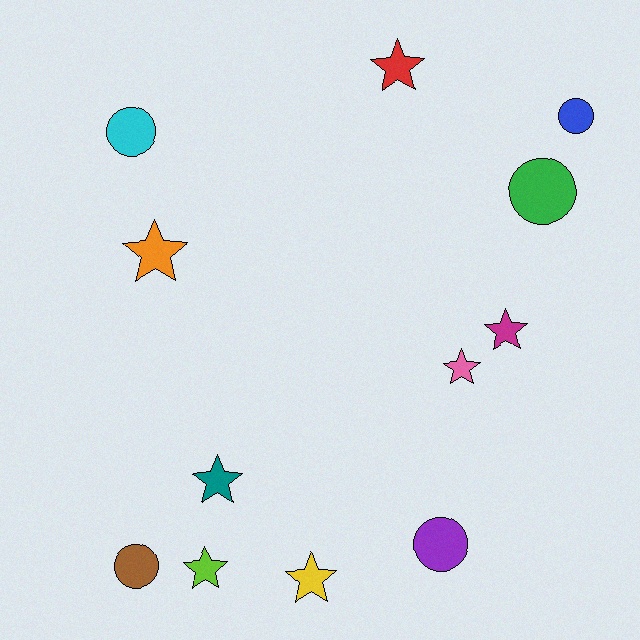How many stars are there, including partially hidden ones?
There are 7 stars.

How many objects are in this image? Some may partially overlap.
There are 12 objects.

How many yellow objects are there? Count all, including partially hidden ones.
There is 1 yellow object.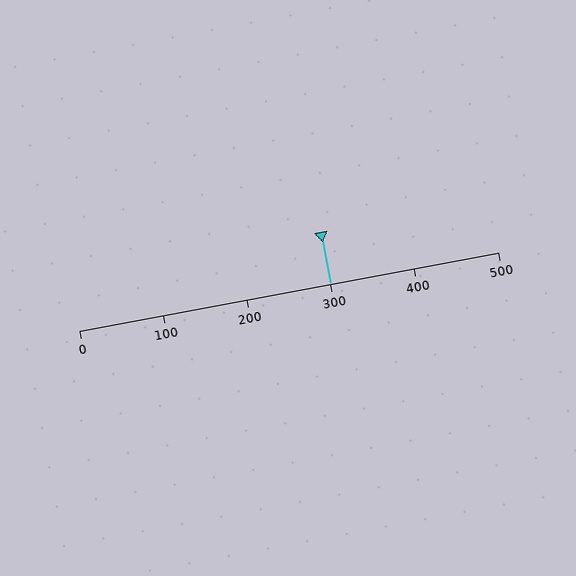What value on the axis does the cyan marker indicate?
The marker indicates approximately 300.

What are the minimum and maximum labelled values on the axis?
The axis runs from 0 to 500.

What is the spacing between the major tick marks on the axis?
The major ticks are spaced 100 apart.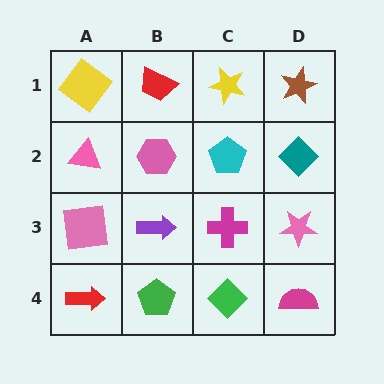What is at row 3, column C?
A magenta cross.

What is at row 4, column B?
A green pentagon.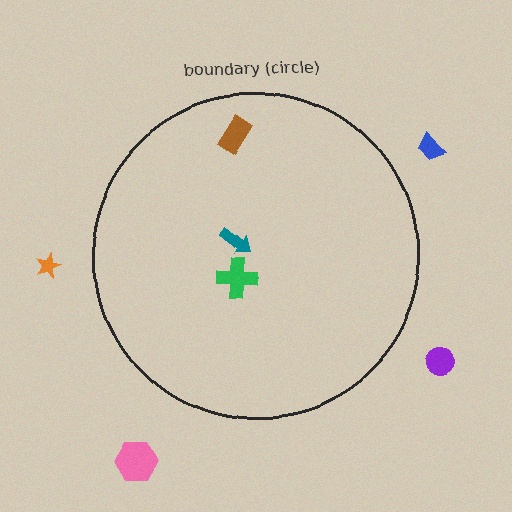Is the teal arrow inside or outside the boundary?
Inside.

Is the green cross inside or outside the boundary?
Inside.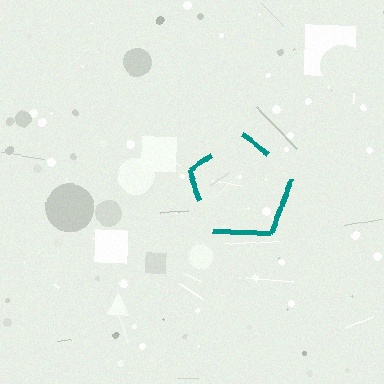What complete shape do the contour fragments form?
The contour fragments form a pentagon.